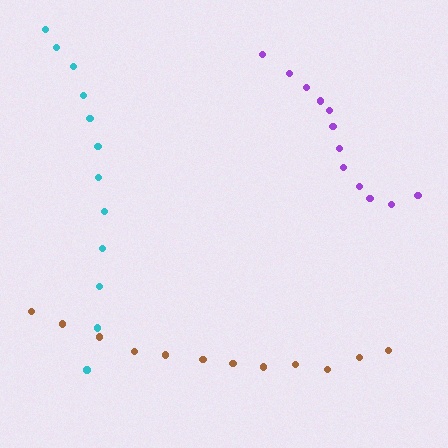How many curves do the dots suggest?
There are 3 distinct paths.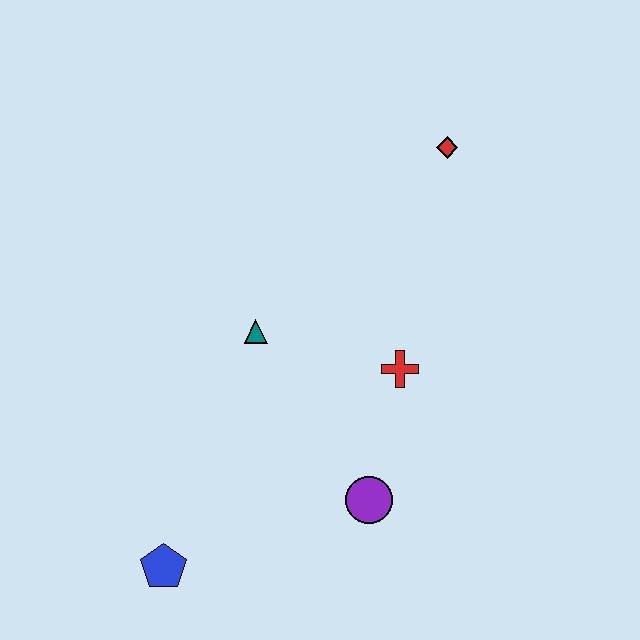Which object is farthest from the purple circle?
The red diamond is farthest from the purple circle.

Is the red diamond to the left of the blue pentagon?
No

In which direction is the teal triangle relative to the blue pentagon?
The teal triangle is above the blue pentagon.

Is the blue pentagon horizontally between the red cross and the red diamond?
No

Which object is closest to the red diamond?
The red cross is closest to the red diamond.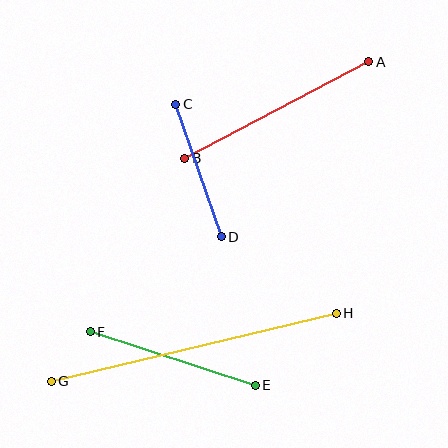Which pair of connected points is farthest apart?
Points G and H are farthest apart.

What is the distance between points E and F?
The distance is approximately 174 pixels.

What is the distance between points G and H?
The distance is approximately 293 pixels.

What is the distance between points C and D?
The distance is approximately 140 pixels.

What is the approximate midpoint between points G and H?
The midpoint is at approximately (194, 347) pixels.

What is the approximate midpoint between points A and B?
The midpoint is at approximately (277, 110) pixels.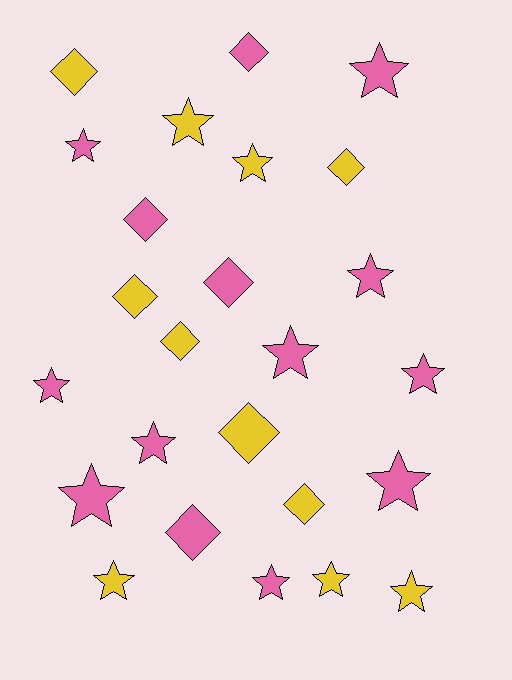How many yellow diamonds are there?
There are 6 yellow diamonds.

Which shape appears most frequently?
Star, with 15 objects.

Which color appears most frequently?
Pink, with 14 objects.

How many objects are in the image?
There are 25 objects.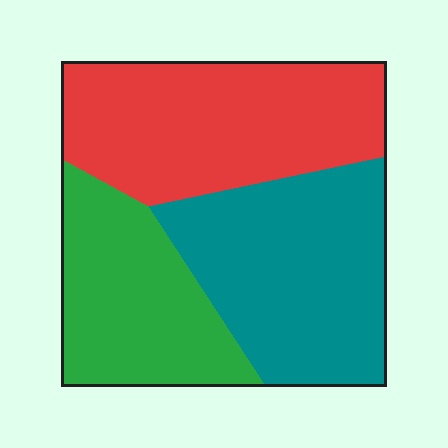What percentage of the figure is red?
Red covers about 35% of the figure.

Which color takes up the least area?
Green, at roughly 25%.